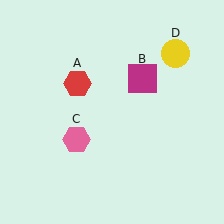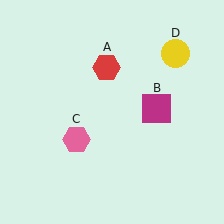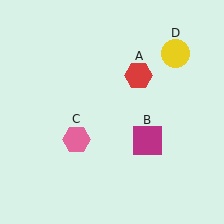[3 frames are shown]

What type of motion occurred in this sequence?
The red hexagon (object A), magenta square (object B) rotated clockwise around the center of the scene.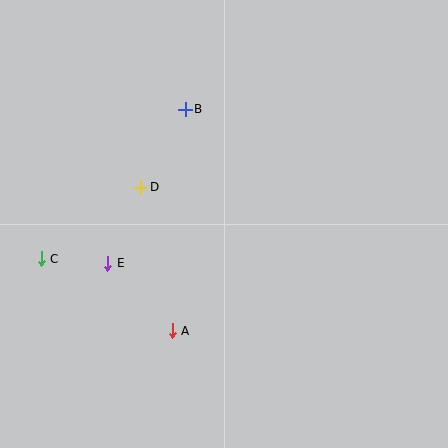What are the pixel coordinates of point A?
Point A is at (172, 331).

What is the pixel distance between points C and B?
The distance between C and B is 208 pixels.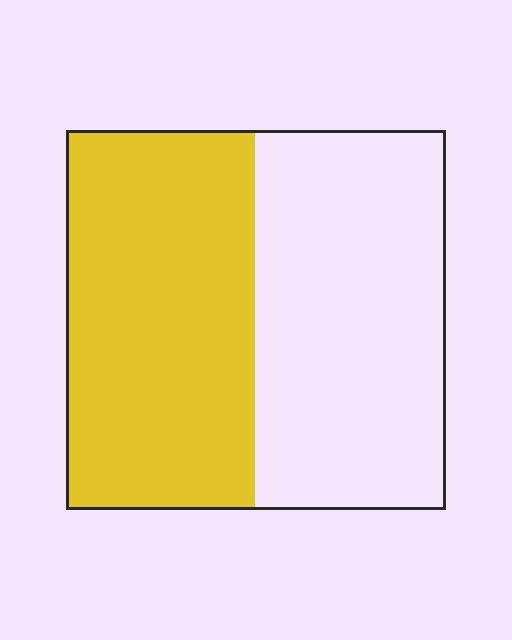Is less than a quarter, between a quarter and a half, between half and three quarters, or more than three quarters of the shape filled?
Between a quarter and a half.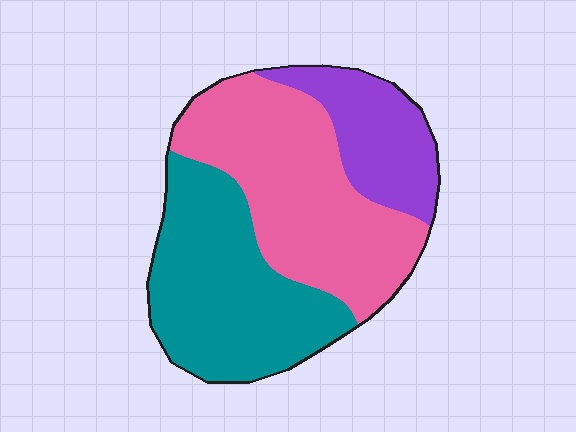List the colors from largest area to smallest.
From largest to smallest: pink, teal, purple.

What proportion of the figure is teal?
Teal covers around 40% of the figure.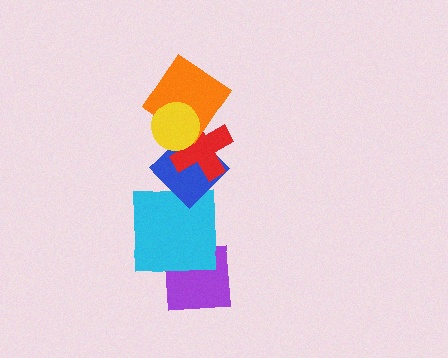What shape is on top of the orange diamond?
The yellow circle is on top of the orange diamond.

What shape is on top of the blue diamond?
The red cross is on top of the blue diamond.